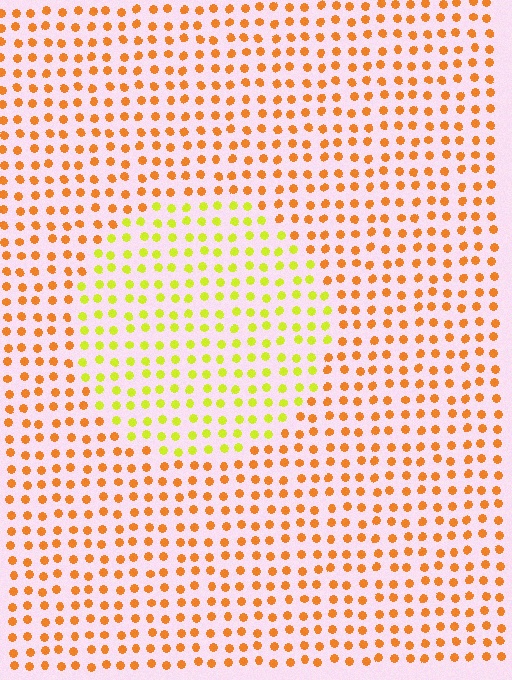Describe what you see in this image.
The image is filled with small orange elements in a uniform arrangement. A circle-shaped region is visible where the elements are tinted to a slightly different hue, forming a subtle color boundary.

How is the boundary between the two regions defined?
The boundary is defined purely by a slight shift in hue (about 43 degrees). Spacing, size, and orientation are identical on both sides.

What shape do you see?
I see a circle.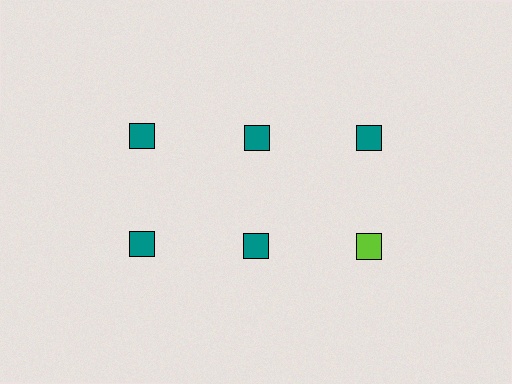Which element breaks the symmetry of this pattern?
The lime square in the second row, center column breaks the symmetry. All other shapes are teal squares.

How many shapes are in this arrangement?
There are 6 shapes arranged in a grid pattern.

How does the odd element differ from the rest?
It has a different color: lime instead of teal.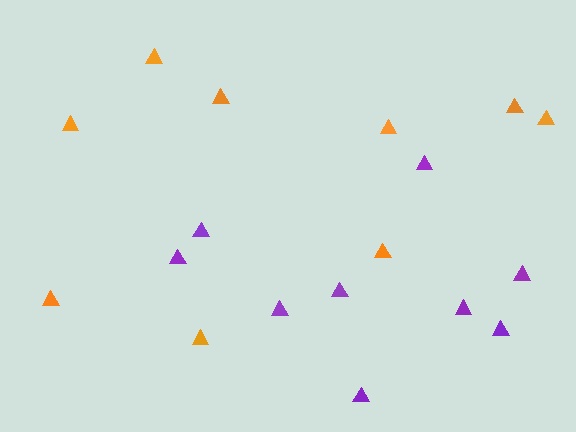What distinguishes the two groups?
There are 2 groups: one group of orange triangles (9) and one group of purple triangles (9).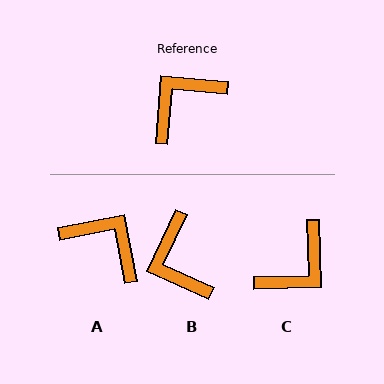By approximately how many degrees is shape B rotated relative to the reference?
Approximately 70 degrees counter-clockwise.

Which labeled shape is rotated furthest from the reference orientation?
C, about 174 degrees away.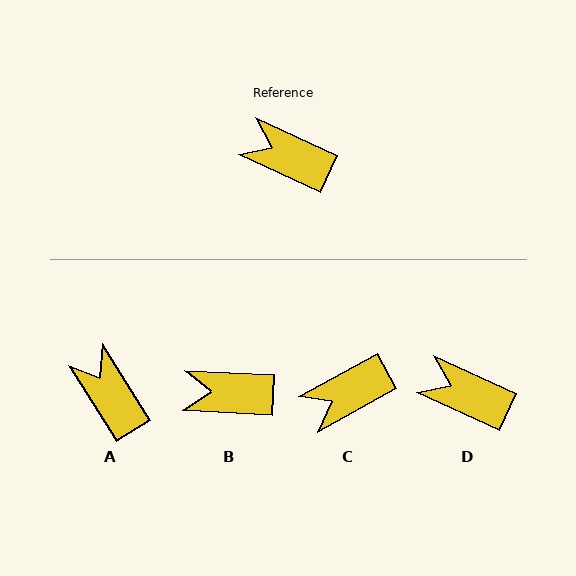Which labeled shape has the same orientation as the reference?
D.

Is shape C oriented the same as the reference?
No, it is off by about 53 degrees.